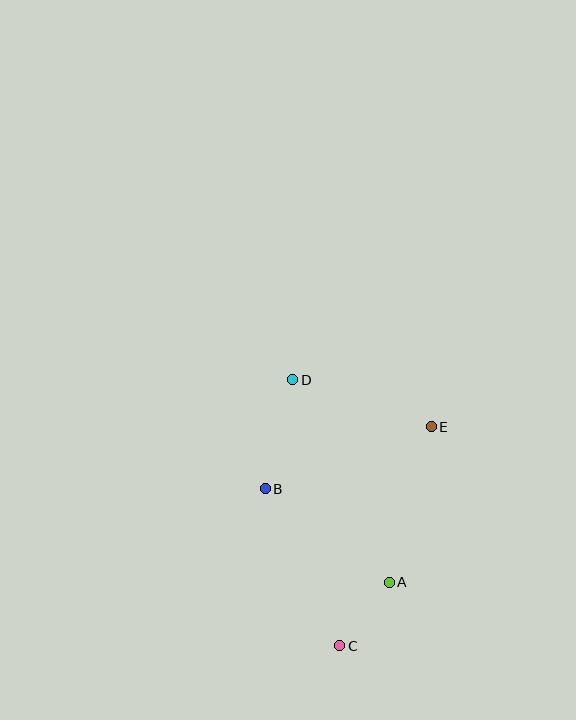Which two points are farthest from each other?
Points C and D are farthest from each other.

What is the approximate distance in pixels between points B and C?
The distance between B and C is approximately 174 pixels.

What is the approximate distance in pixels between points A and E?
The distance between A and E is approximately 161 pixels.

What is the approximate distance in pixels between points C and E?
The distance between C and E is approximately 237 pixels.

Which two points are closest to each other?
Points A and C are closest to each other.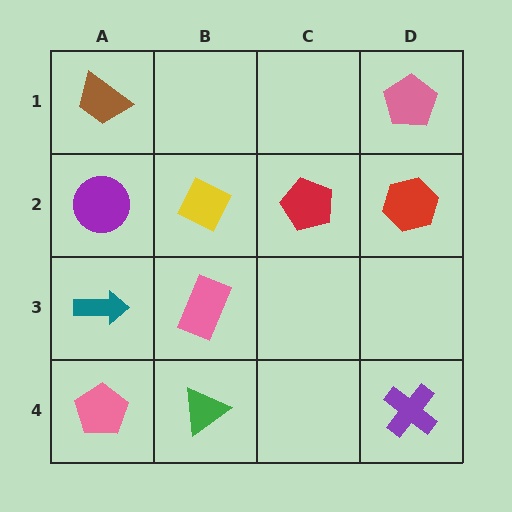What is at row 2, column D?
A red hexagon.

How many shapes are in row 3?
2 shapes.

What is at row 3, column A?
A teal arrow.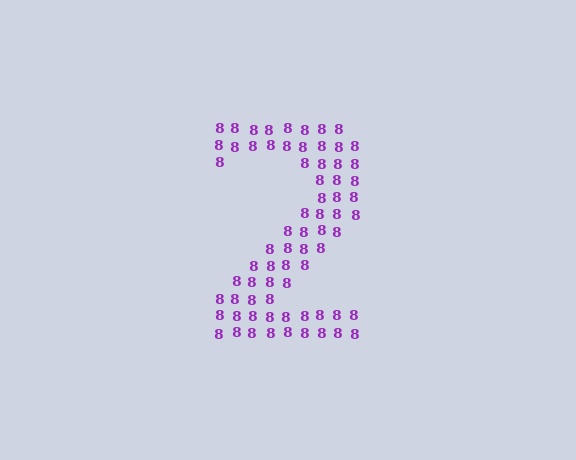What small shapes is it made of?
It is made of small digit 8's.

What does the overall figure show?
The overall figure shows the digit 2.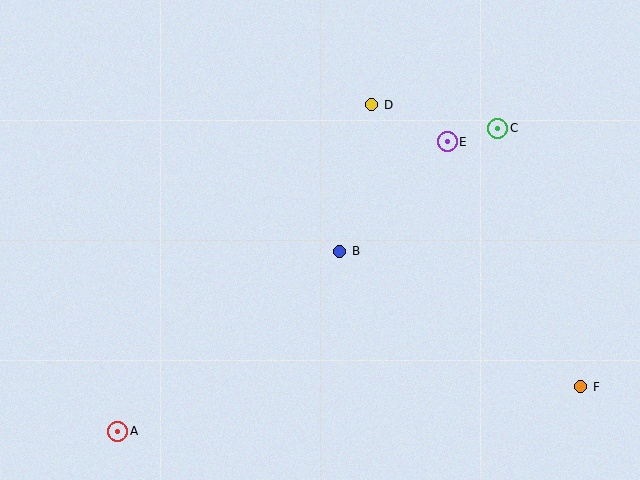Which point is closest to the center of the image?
Point B at (340, 251) is closest to the center.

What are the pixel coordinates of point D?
Point D is at (372, 105).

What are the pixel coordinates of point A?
Point A is at (118, 431).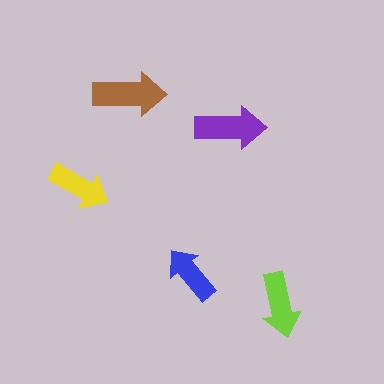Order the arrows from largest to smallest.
the brown one, the purple one, the lime one, the yellow one, the blue one.